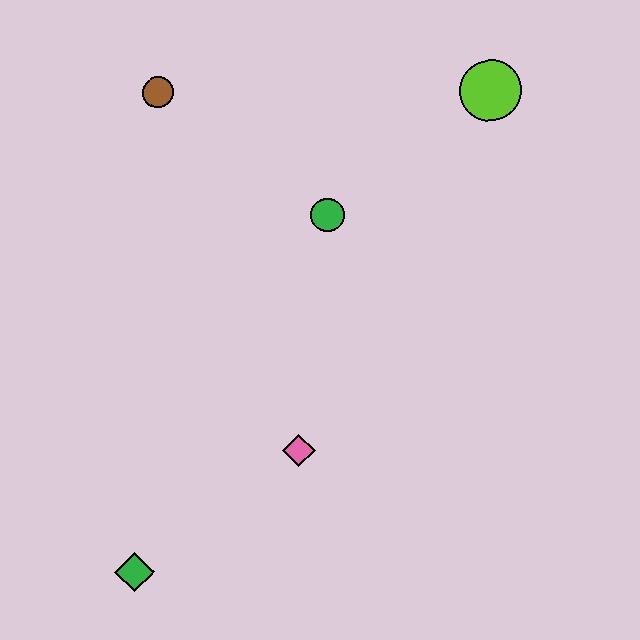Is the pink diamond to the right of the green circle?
No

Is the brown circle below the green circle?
No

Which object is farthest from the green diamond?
The lime circle is farthest from the green diamond.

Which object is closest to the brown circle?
The green circle is closest to the brown circle.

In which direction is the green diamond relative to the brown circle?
The green diamond is below the brown circle.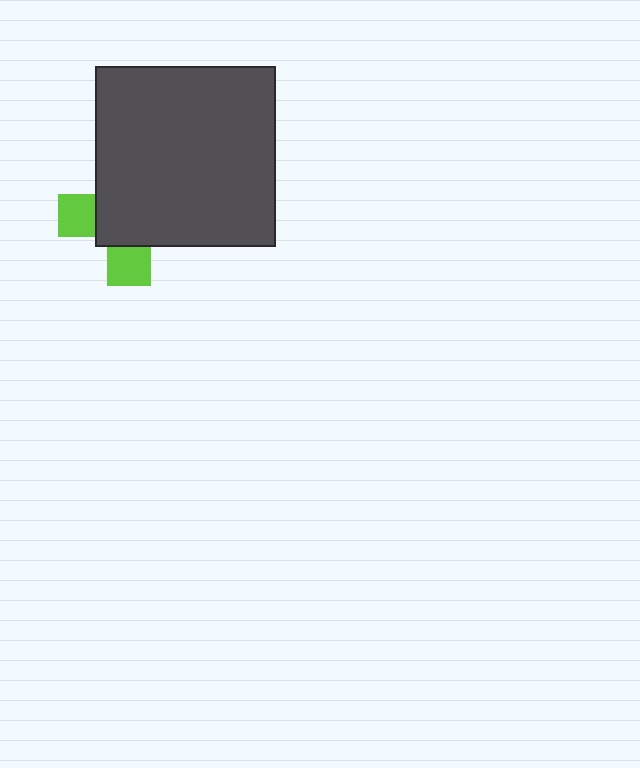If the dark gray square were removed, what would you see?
You would see the complete lime cross.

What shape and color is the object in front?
The object in front is a dark gray square.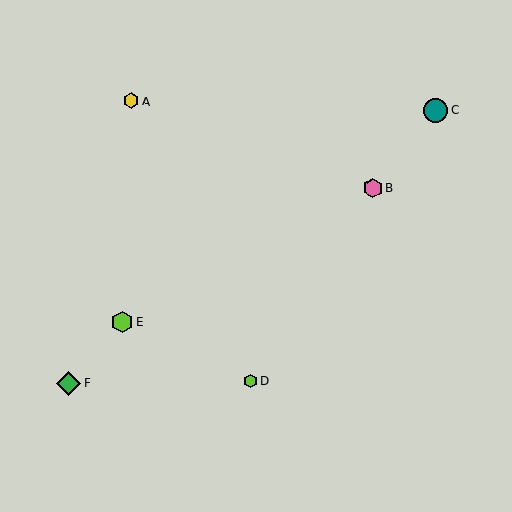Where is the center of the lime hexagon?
The center of the lime hexagon is at (122, 323).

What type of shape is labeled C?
Shape C is a teal circle.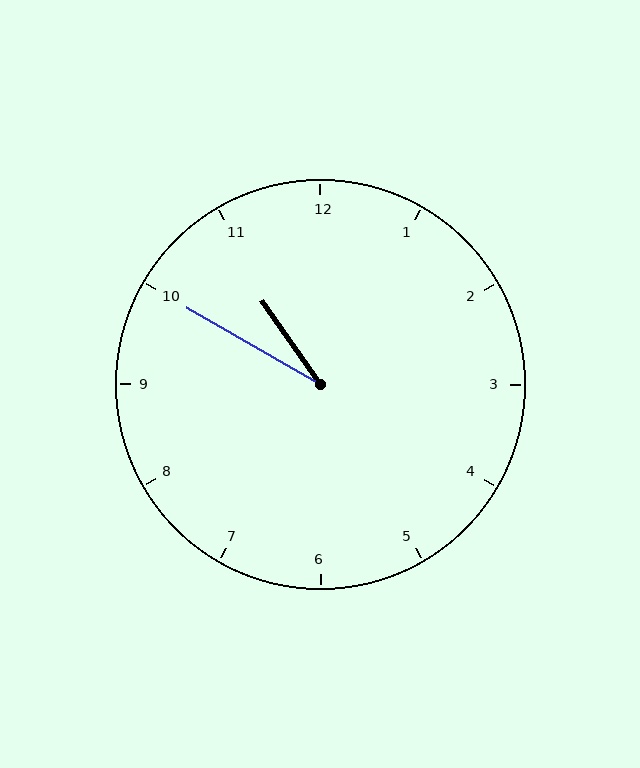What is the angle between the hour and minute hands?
Approximately 25 degrees.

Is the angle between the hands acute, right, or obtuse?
It is acute.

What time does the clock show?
10:50.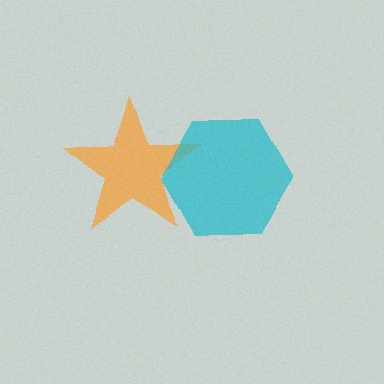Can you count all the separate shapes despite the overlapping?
Yes, there are 2 separate shapes.